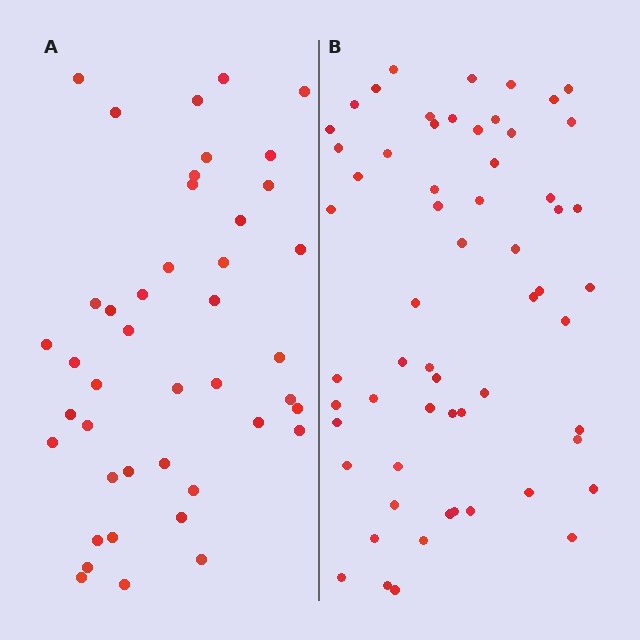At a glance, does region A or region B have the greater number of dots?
Region B (the right region) has more dots.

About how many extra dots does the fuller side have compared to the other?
Region B has approximately 15 more dots than region A.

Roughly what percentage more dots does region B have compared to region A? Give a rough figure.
About 40% more.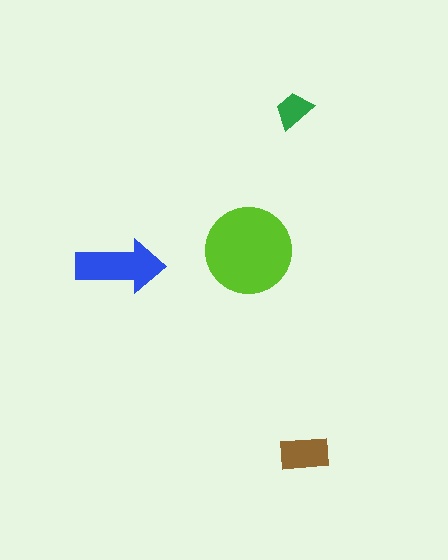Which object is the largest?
The lime circle.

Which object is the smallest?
The green trapezoid.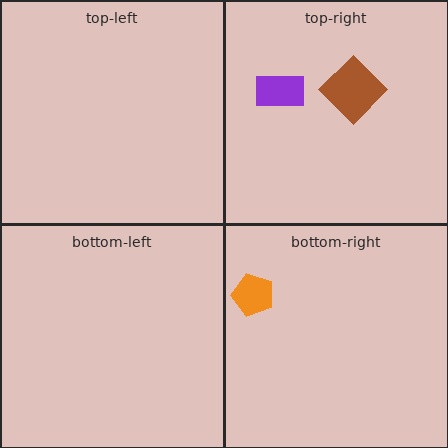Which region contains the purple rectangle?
The top-right region.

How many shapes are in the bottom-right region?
1.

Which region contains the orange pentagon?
The bottom-right region.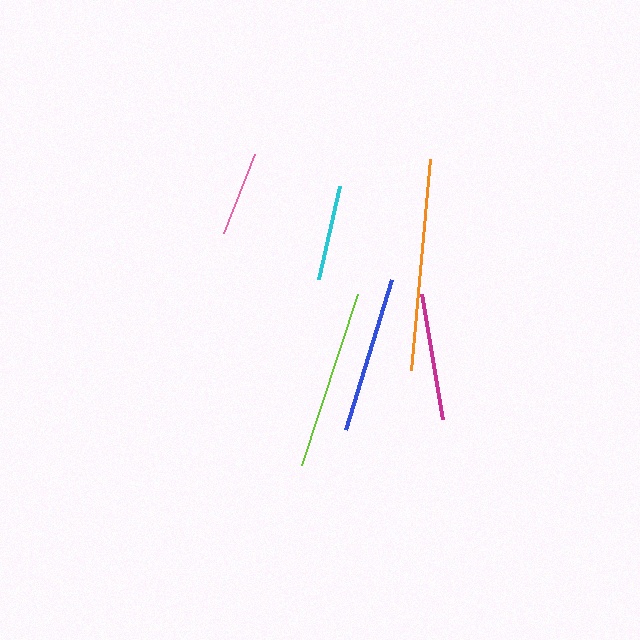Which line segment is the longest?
The orange line is the longest at approximately 212 pixels.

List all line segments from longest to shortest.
From longest to shortest: orange, lime, blue, magenta, cyan, pink.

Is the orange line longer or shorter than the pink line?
The orange line is longer than the pink line.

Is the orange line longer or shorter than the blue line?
The orange line is longer than the blue line.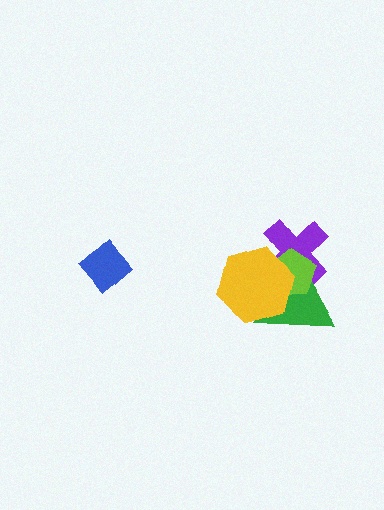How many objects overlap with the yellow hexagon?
3 objects overlap with the yellow hexagon.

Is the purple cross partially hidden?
Yes, it is partially covered by another shape.